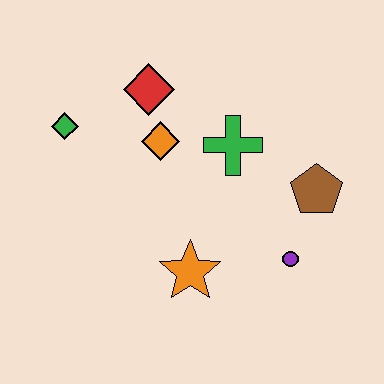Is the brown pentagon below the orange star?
No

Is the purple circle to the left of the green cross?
No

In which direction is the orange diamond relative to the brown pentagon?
The orange diamond is to the left of the brown pentagon.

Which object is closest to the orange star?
The purple circle is closest to the orange star.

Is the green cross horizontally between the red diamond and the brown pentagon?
Yes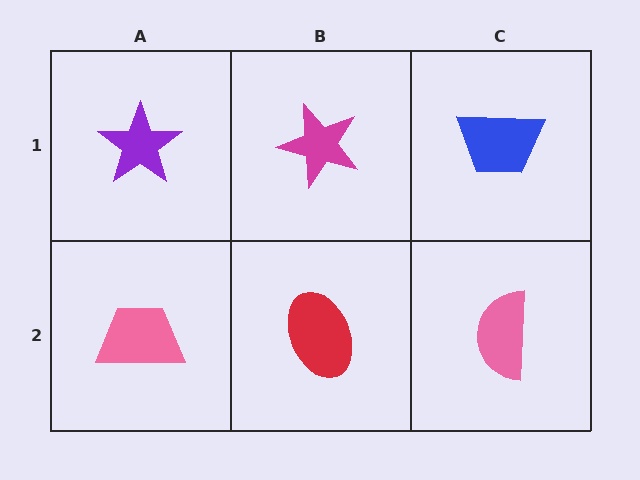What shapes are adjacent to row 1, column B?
A red ellipse (row 2, column B), a purple star (row 1, column A), a blue trapezoid (row 1, column C).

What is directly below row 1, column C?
A pink semicircle.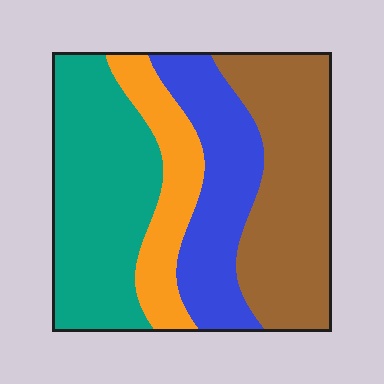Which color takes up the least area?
Orange, at roughly 15%.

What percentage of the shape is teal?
Teal takes up about one third (1/3) of the shape.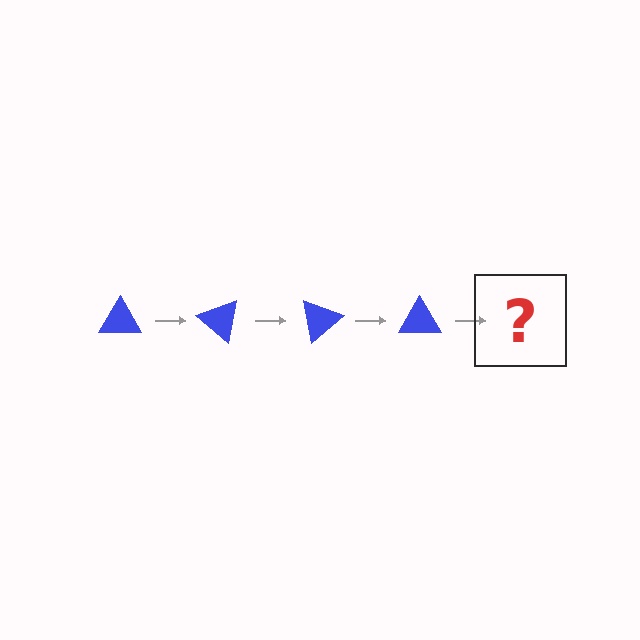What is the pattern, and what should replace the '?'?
The pattern is that the triangle rotates 40 degrees each step. The '?' should be a blue triangle rotated 160 degrees.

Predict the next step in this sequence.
The next step is a blue triangle rotated 160 degrees.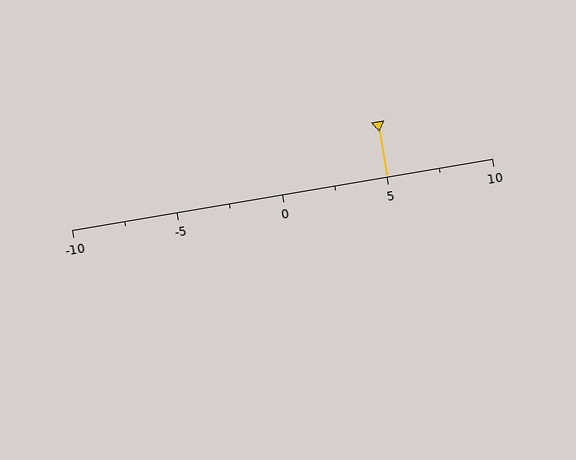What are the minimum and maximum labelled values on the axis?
The axis runs from -10 to 10.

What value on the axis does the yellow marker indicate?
The marker indicates approximately 5.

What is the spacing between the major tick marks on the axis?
The major ticks are spaced 5 apart.